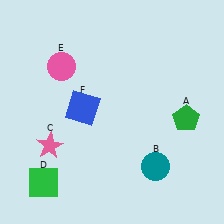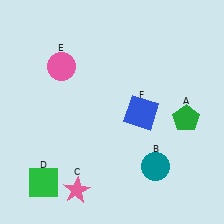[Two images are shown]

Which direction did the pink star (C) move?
The pink star (C) moved down.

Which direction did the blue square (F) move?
The blue square (F) moved right.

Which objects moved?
The objects that moved are: the pink star (C), the blue square (F).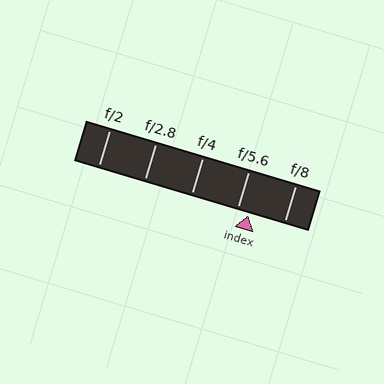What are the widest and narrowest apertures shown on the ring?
The widest aperture shown is f/2 and the narrowest is f/8.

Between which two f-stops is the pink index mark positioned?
The index mark is between f/5.6 and f/8.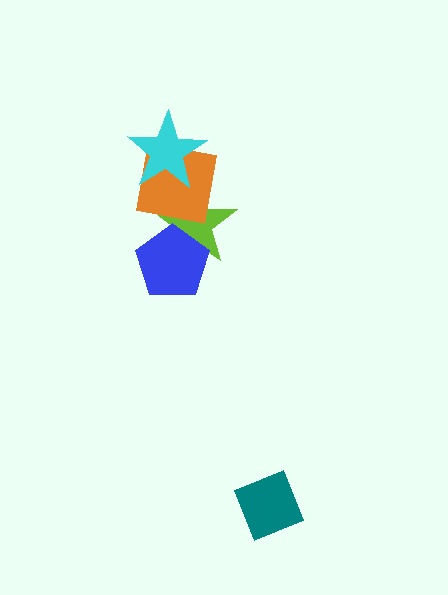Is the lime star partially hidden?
Yes, it is partially covered by another shape.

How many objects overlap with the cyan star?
2 objects overlap with the cyan star.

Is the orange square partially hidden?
Yes, it is partially covered by another shape.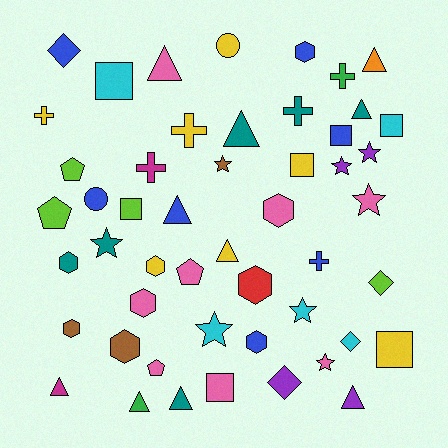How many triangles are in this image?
There are 10 triangles.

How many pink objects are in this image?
There are 8 pink objects.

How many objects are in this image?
There are 50 objects.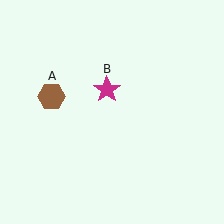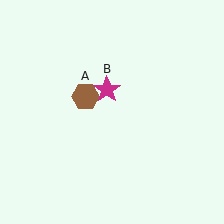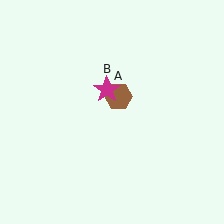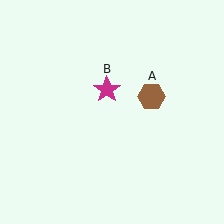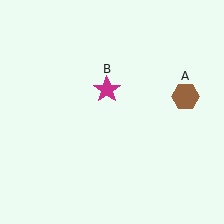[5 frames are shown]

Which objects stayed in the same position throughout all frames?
Magenta star (object B) remained stationary.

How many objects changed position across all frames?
1 object changed position: brown hexagon (object A).